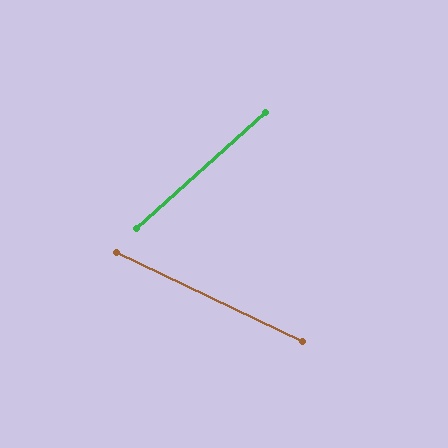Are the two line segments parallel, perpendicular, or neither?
Neither parallel nor perpendicular — they differ by about 67°.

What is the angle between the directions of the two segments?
Approximately 67 degrees.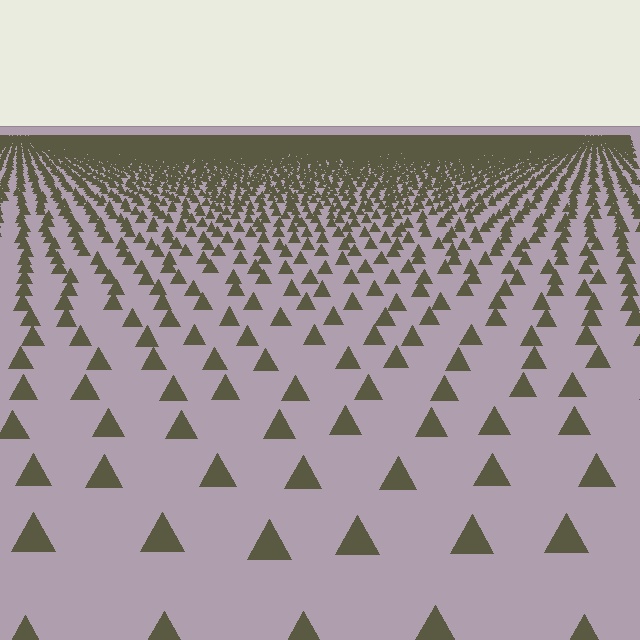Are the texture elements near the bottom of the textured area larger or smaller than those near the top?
Larger. Near the bottom, elements are closer to the viewer and appear at a bigger on-screen size.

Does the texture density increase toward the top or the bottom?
Density increases toward the top.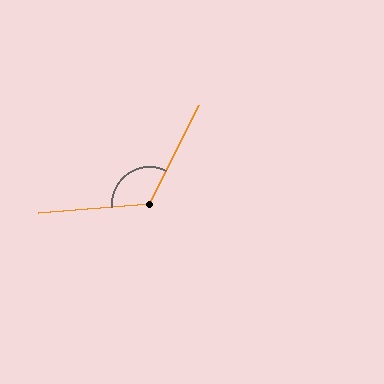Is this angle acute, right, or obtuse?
It is obtuse.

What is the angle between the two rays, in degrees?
Approximately 122 degrees.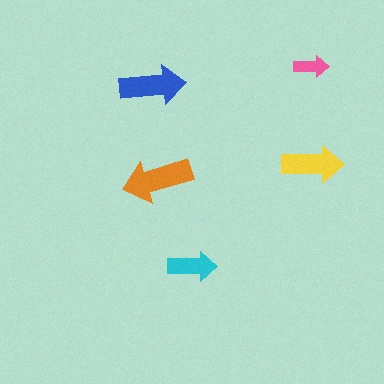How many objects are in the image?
There are 5 objects in the image.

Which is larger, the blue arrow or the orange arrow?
The orange one.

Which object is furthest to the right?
The yellow arrow is rightmost.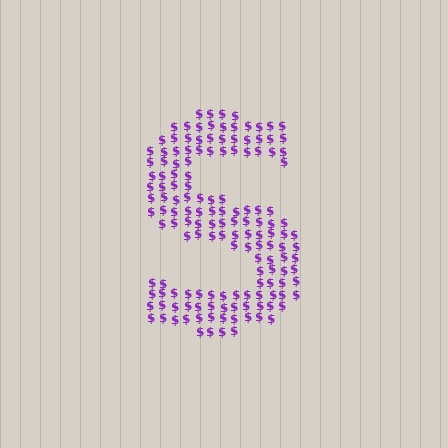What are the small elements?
The small elements are dollar signs.